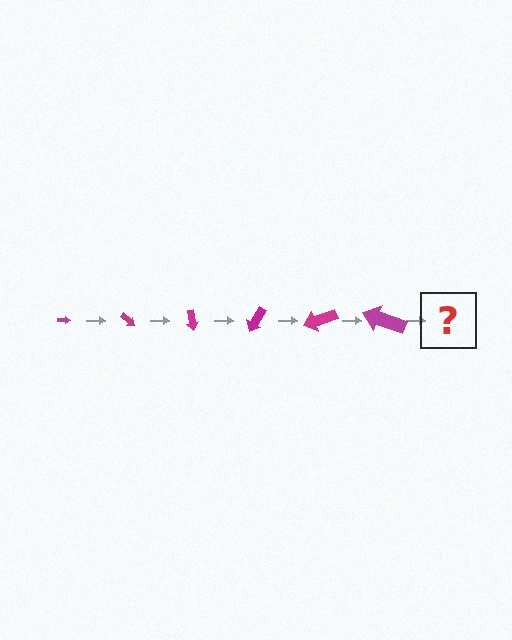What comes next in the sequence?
The next element should be an arrow, larger than the previous one and rotated 240 degrees from the start.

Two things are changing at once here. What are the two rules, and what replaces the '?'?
The two rules are that the arrow grows larger each step and it rotates 40 degrees each step. The '?' should be an arrow, larger than the previous one and rotated 240 degrees from the start.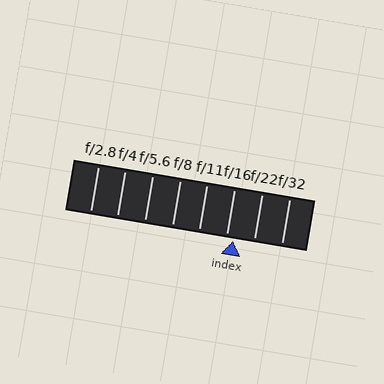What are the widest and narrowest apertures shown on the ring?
The widest aperture shown is f/2.8 and the narrowest is f/32.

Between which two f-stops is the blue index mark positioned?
The index mark is between f/16 and f/22.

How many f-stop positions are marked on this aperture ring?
There are 8 f-stop positions marked.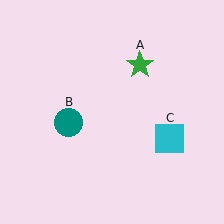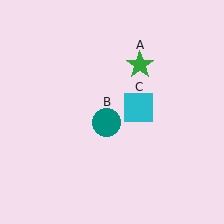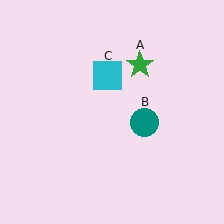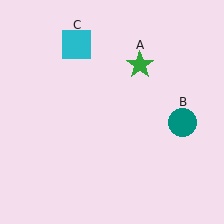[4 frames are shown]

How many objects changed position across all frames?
2 objects changed position: teal circle (object B), cyan square (object C).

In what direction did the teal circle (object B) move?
The teal circle (object B) moved right.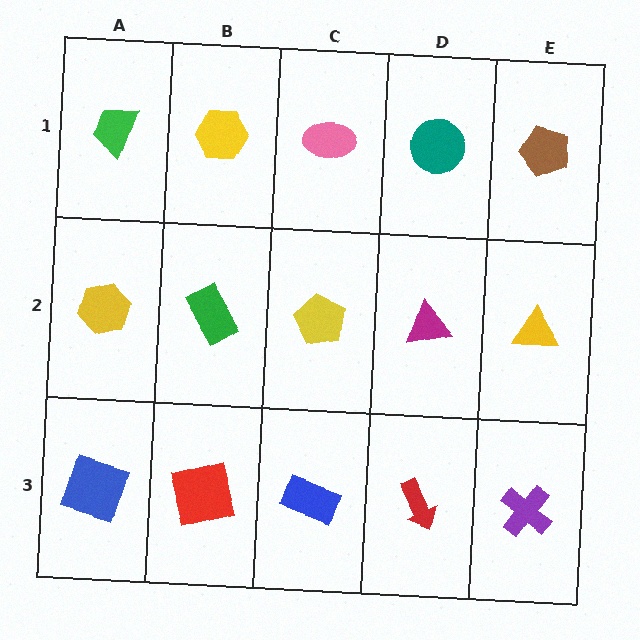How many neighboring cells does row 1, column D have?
3.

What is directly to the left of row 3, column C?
A red square.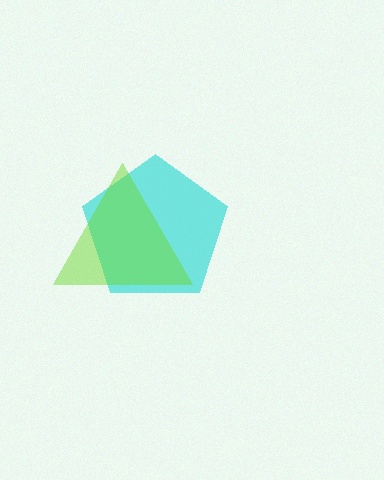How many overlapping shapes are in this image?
There are 2 overlapping shapes in the image.